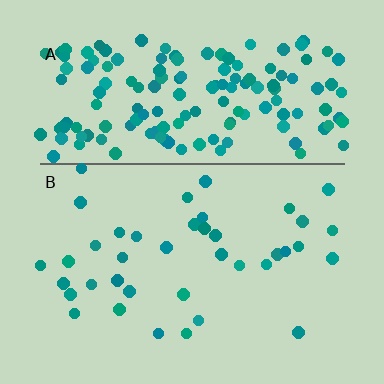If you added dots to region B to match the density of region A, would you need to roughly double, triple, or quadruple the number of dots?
Approximately quadruple.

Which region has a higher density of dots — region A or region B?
A (the top).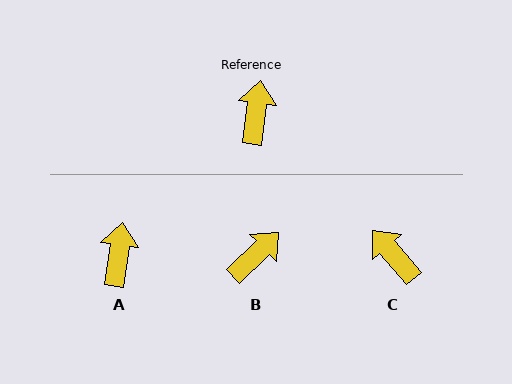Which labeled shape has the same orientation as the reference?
A.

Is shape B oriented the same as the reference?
No, it is off by about 38 degrees.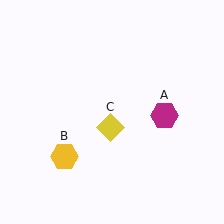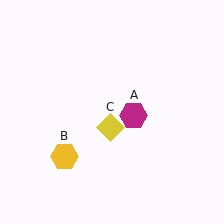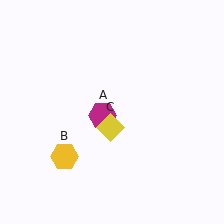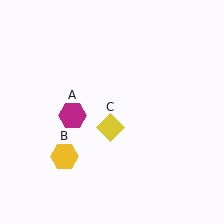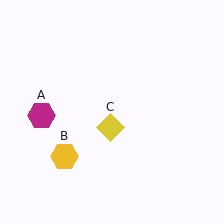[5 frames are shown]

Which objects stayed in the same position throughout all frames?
Yellow hexagon (object B) and yellow diamond (object C) remained stationary.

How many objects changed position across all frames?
1 object changed position: magenta hexagon (object A).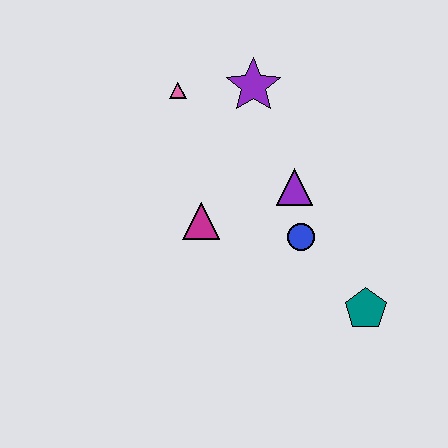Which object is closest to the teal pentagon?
The blue circle is closest to the teal pentagon.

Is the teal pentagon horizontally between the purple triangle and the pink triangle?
No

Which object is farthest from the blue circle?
The pink triangle is farthest from the blue circle.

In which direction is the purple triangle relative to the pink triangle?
The purple triangle is to the right of the pink triangle.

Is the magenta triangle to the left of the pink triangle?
No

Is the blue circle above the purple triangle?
No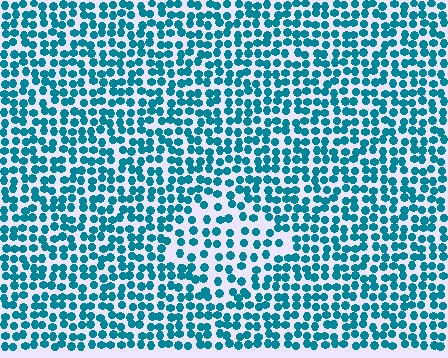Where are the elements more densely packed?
The elements are more densely packed outside the diamond boundary.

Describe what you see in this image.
The image contains small teal elements arranged at two different densities. A diamond-shaped region is visible where the elements are less densely packed than the surrounding area.